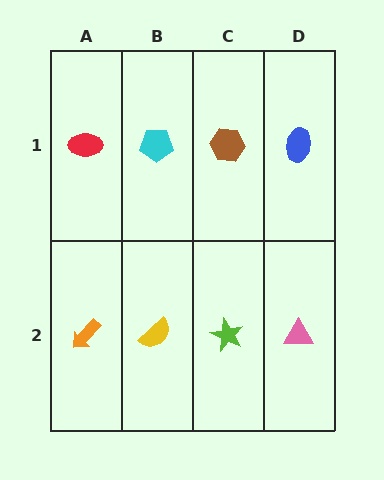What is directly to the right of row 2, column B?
A lime star.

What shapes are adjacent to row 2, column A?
A red ellipse (row 1, column A), a yellow semicircle (row 2, column B).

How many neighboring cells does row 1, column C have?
3.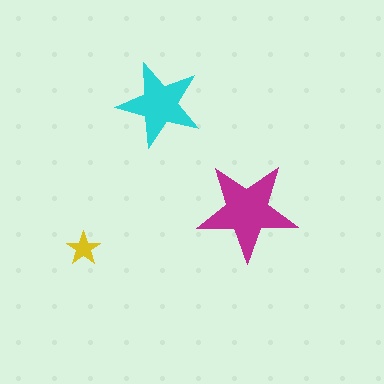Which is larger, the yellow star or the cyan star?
The cyan one.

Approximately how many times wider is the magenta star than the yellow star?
About 3 times wider.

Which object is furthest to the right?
The magenta star is rightmost.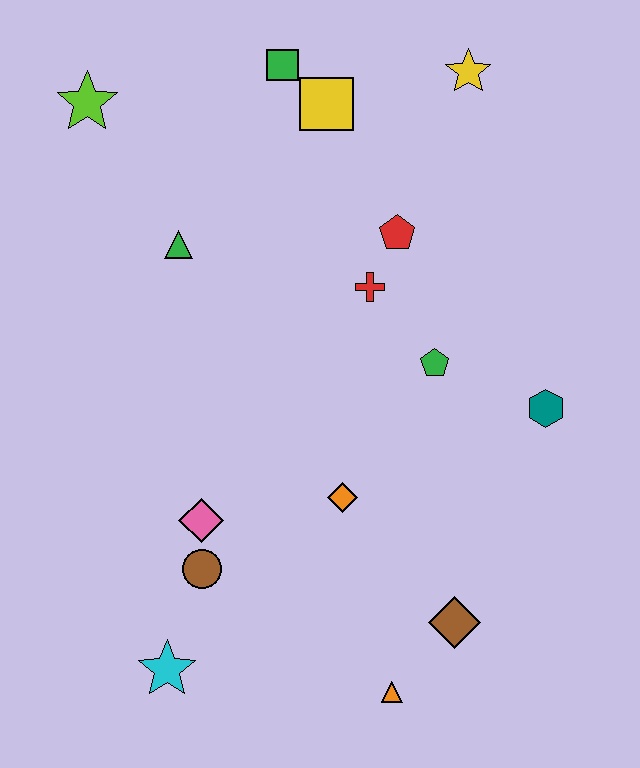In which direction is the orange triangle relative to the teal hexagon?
The orange triangle is below the teal hexagon.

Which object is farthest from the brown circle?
The yellow star is farthest from the brown circle.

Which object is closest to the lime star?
The green triangle is closest to the lime star.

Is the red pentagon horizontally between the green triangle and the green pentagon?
Yes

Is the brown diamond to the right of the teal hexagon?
No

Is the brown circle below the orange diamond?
Yes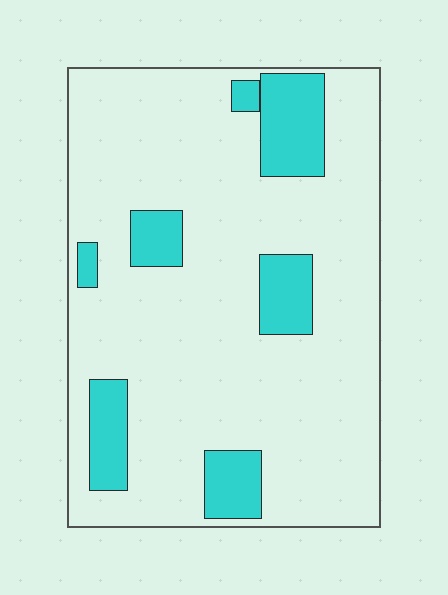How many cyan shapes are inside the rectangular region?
7.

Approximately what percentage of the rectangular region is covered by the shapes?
Approximately 15%.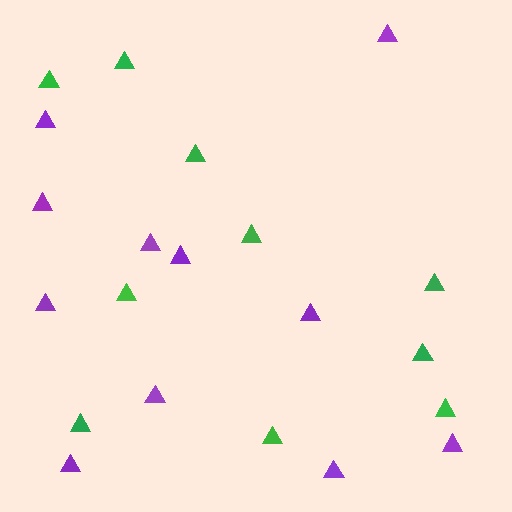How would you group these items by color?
There are 2 groups: one group of green triangles (10) and one group of purple triangles (11).